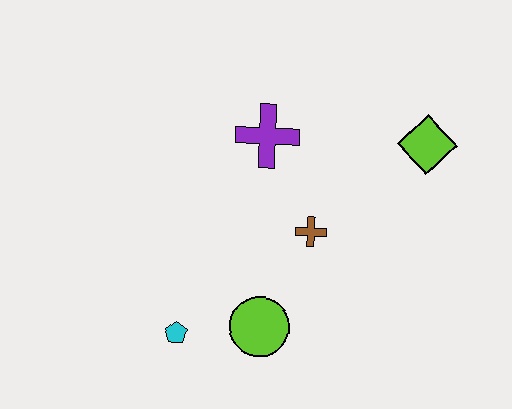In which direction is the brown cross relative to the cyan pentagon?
The brown cross is to the right of the cyan pentagon.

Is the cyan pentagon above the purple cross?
No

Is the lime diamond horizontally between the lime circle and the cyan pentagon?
No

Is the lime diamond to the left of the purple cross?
No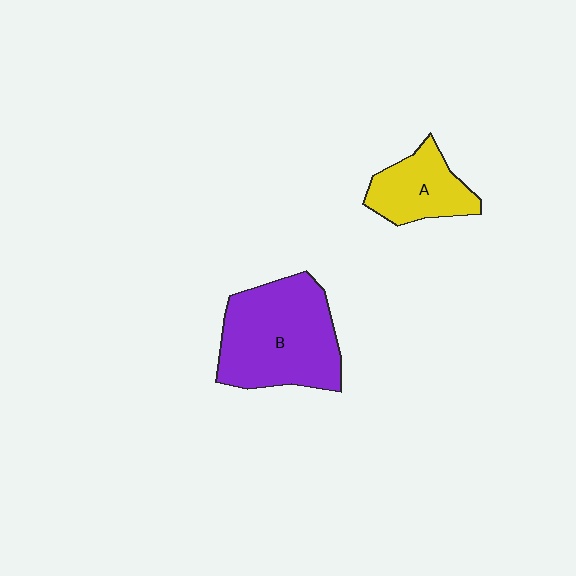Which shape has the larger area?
Shape B (purple).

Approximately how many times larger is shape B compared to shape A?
Approximately 1.9 times.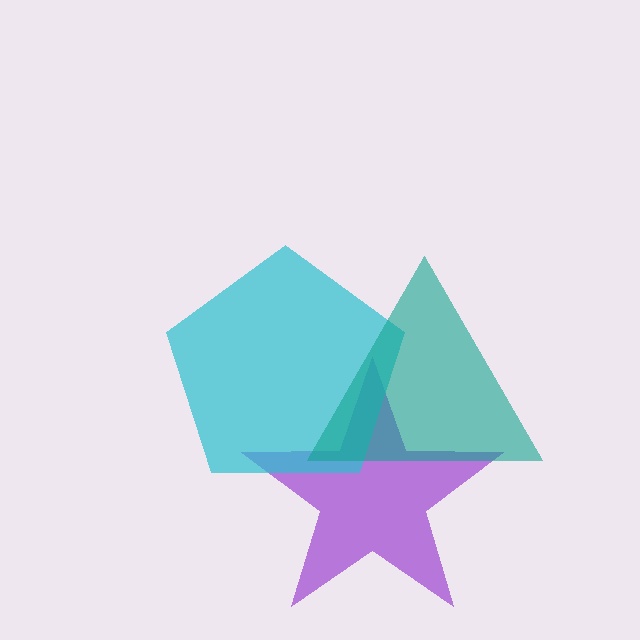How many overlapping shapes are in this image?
There are 3 overlapping shapes in the image.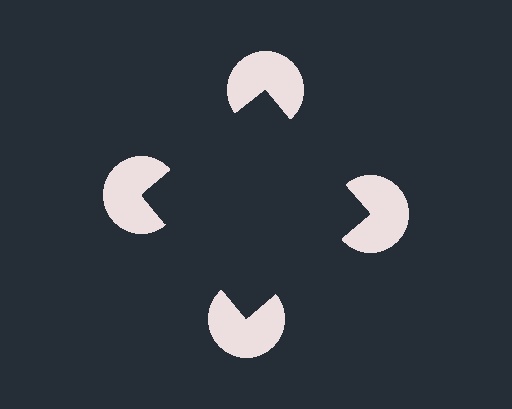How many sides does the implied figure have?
4 sides.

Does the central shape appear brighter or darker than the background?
It typically appears slightly darker than the background, even though no actual brightness change is drawn.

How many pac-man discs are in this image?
There are 4 — one at each vertex of the illusory square.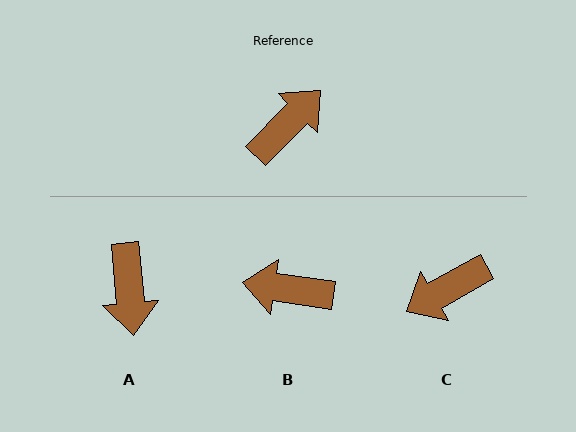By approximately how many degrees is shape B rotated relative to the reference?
Approximately 127 degrees counter-clockwise.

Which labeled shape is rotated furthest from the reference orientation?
C, about 164 degrees away.